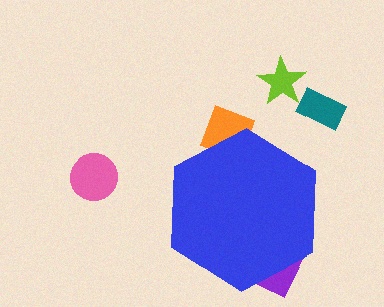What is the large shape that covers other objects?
A blue hexagon.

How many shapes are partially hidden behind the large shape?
2 shapes are partially hidden.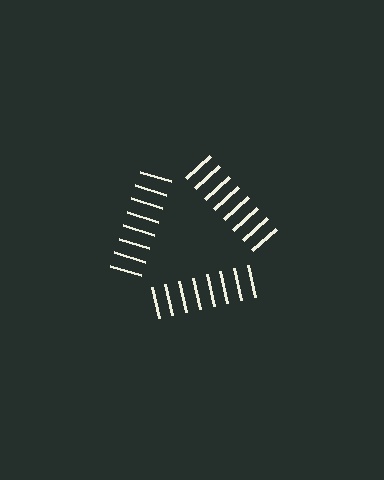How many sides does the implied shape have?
3 sides — the line-ends trace a triangle.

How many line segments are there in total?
24 — 8 along each of the 3 edges.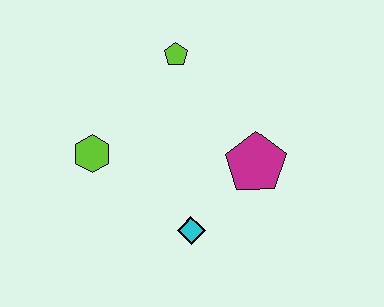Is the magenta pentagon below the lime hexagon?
Yes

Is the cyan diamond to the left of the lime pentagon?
No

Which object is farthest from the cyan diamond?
The lime pentagon is farthest from the cyan diamond.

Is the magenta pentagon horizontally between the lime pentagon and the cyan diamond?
No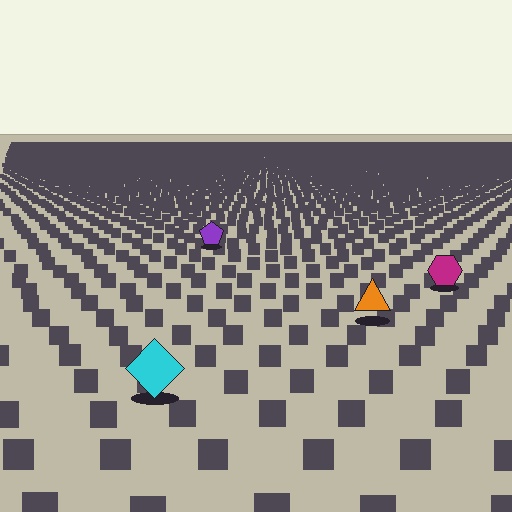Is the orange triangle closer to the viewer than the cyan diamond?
No. The cyan diamond is closer — you can tell from the texture gradient: the ground texture is coarser near it.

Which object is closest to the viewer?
The cyan diamond is closest. The texture marks near it are larger and more spread out.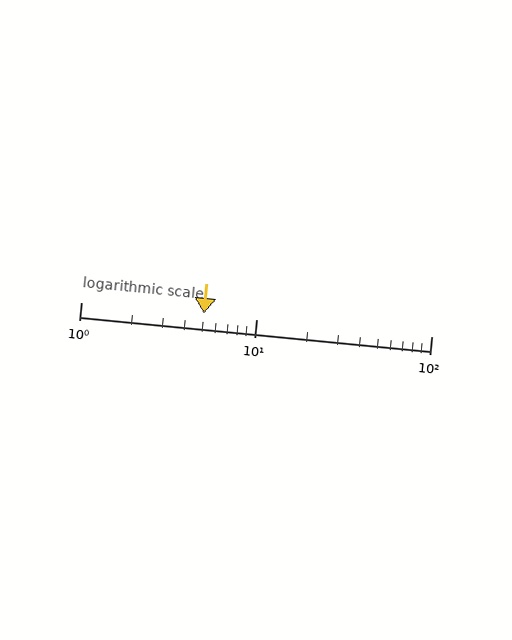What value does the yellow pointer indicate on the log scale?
The pointer indicates approximately 5.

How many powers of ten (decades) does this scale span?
The scale spans 2 decades, from 1 to 100.